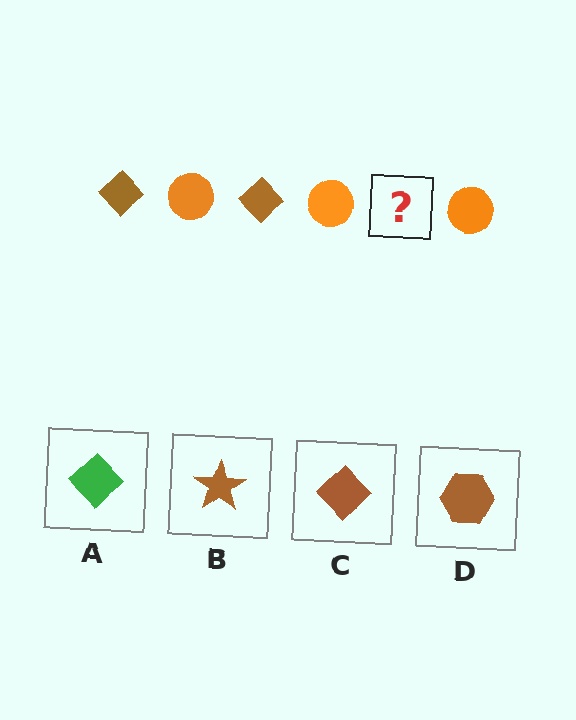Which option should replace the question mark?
Option C.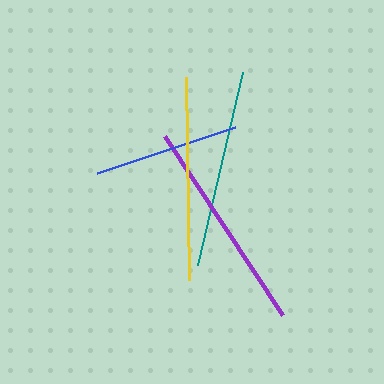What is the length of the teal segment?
The teal segment is approximately 199 pixels long.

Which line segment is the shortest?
The blue line is the shortest at approximately 146 pixels.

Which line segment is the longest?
The purple line is the longest at approximately 215 pixels.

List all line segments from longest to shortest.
From longest to shortest: purple, yellow, teal, blue.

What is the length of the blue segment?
The blue segment is approximately 146 pixels long.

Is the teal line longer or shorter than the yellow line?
The yellow line is longer than the teal line.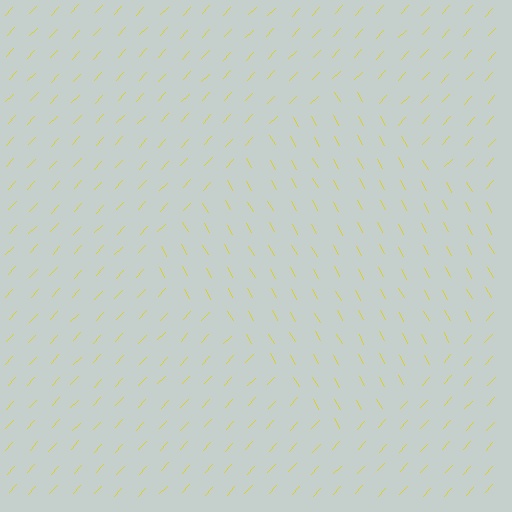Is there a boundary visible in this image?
Yes, there is a texture boundary formed by a change in line orientation.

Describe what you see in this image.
The image is filled with small yellow line segments. A diamond region in the image has lines oriented differently from the surrounding lines, creating a visible texture boundary.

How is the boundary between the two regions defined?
The boundary is defined purely by a change in line orientation (approximately 72 degrees difference). All lines are the same color and thickness.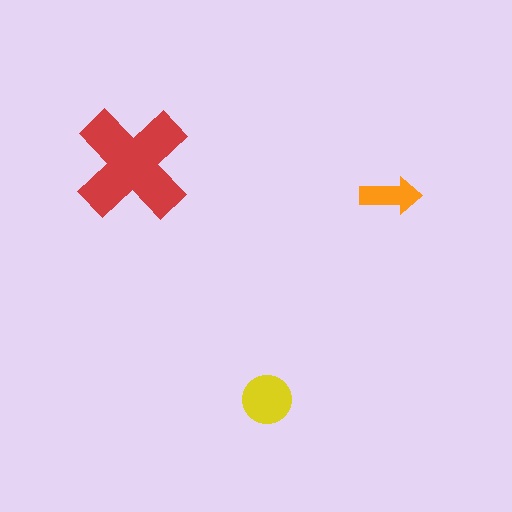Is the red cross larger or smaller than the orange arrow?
Larger.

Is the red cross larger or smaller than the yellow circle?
Larger.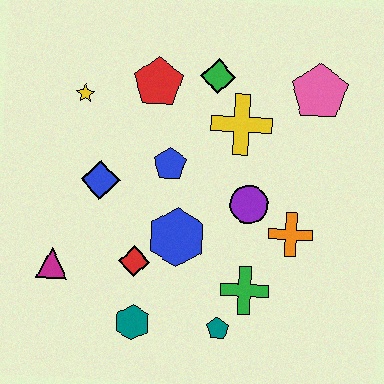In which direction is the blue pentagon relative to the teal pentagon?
The blue pentagon is above the teal pentagon.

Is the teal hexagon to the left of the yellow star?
No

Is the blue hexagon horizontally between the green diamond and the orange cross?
No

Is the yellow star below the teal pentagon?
No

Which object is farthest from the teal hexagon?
The pink pentagon is farthest from the teal hexagon.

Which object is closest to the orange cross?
The purple circle is closest to the orange cross.